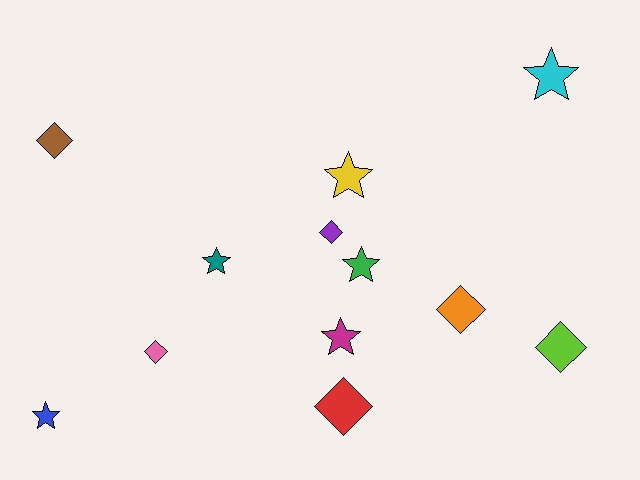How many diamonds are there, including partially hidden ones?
There are 6 diamonds.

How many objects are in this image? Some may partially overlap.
There are 12 objects.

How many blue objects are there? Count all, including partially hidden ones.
There is 1 blue object.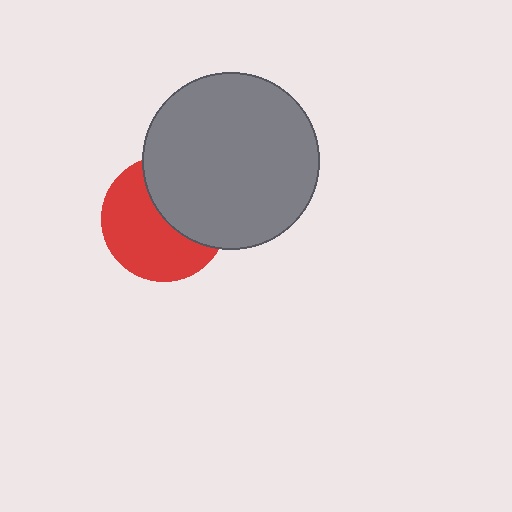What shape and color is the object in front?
The object in front is a gray circle.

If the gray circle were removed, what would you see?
You would see the complete red circle.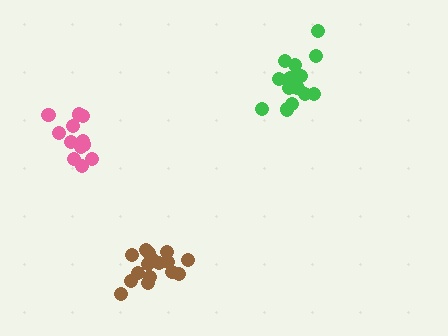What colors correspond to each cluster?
The clusters are colored: green, pink, brown.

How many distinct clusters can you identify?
There are 3 distinct clusters.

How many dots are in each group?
Group 1: 15 dots, Group 2: 12 dots, Group 3: 16 dots (43 total).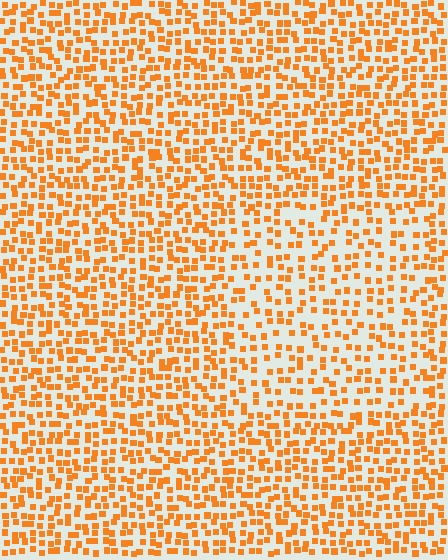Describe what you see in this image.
The image contains small orange elements arranged at two different densities. A rectangle-shaped region is visible where the elements are less densely packed than the surrounding area.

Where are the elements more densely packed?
The elements are more densely packed outside the rectangle boundary.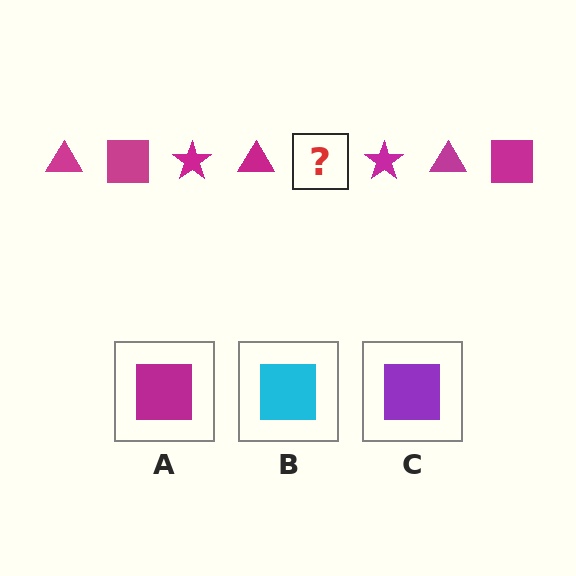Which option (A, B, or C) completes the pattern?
A.